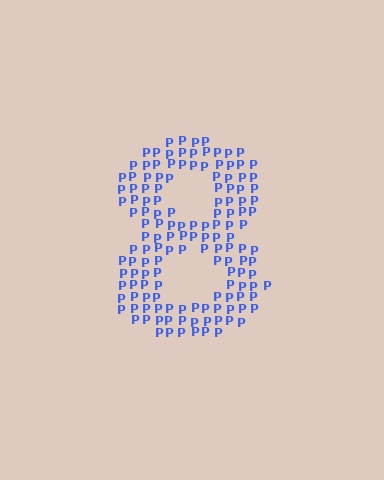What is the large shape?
The large shape is the digit 8.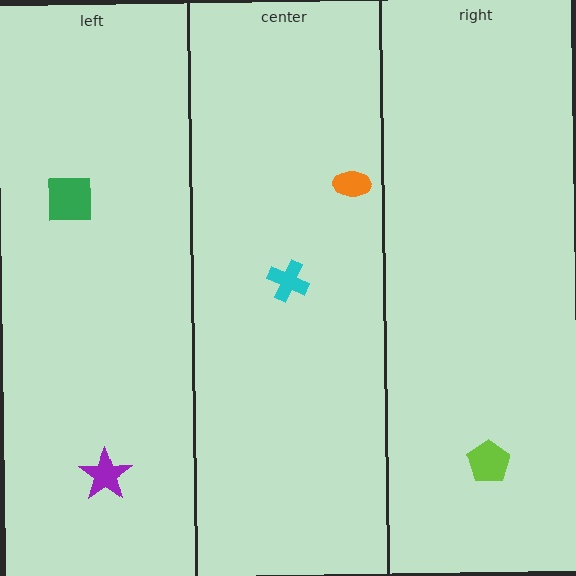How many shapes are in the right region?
1.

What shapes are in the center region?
The cyan cross, the orange ellipse.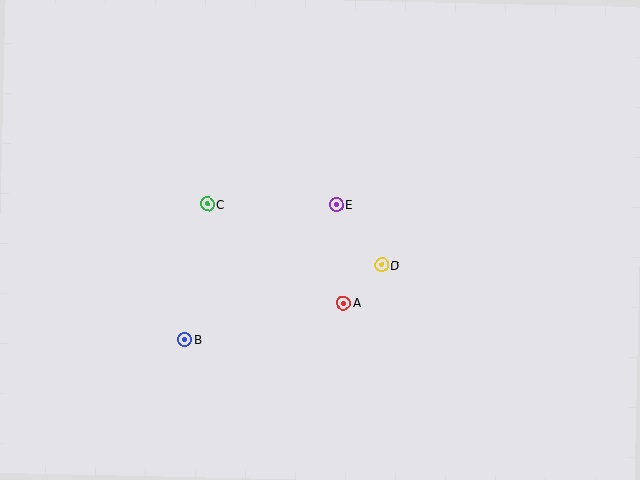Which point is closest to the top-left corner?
Point C is closest to the top-left corner.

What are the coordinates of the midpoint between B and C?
The midpoint between B and C is at (196, 272).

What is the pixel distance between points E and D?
The distance between E and D is 75 pixels.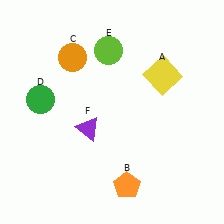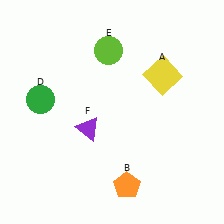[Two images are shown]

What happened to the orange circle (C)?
The orange circle (C) was removed in Image 2. It was in the top-left area of Image 1.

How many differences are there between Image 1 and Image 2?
There is 1 difference between the two images.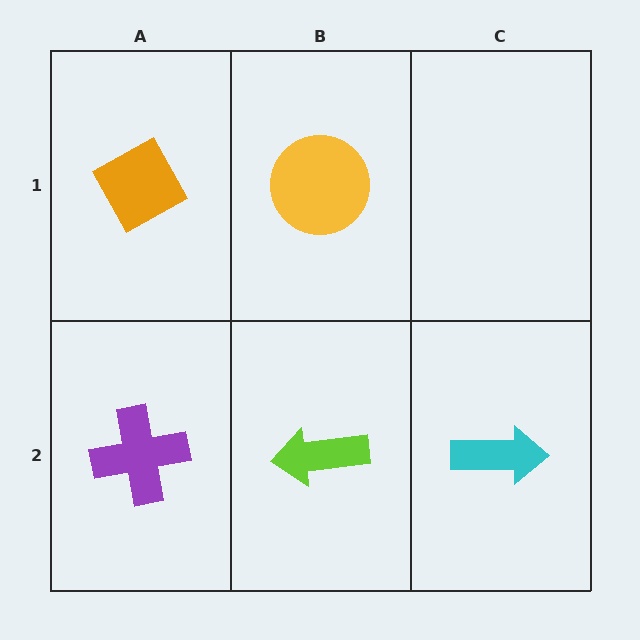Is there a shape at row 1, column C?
No, that cell is empty.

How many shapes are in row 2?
3 shapes.